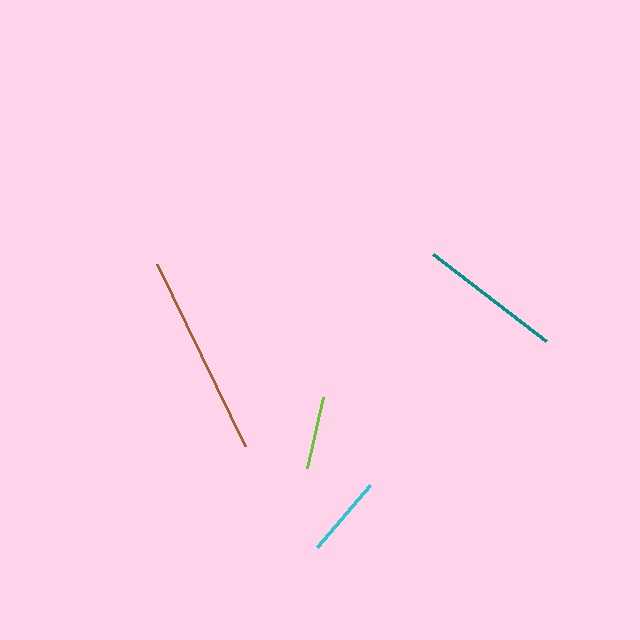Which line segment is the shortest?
The lime line is the shortest at approximately 73 pixels.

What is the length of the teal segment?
The teal segment is approximately 142 pixels long.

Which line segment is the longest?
The brown line is the longest at approximately 203 pixels.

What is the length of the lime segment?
The lime segment is approximately 73 pixels long.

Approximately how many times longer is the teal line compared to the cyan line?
The teal line is approximately 1.7 times the length of the cyan line.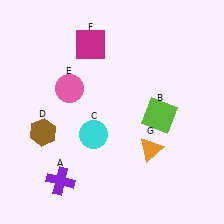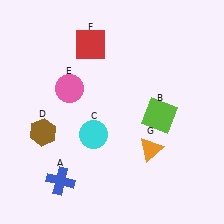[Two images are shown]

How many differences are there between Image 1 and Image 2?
There are 2 differences between the two images.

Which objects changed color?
A changed from purple to blue. F changed from magenta to red.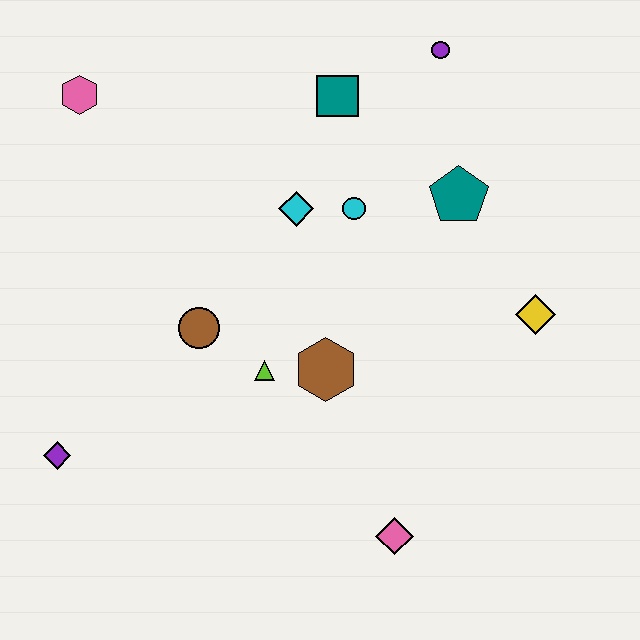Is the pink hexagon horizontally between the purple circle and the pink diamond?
No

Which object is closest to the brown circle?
The lime triangle is closest to the brown circle.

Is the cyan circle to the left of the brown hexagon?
No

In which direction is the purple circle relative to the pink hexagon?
The purple circle is to the right of the pink hexagon.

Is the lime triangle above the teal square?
No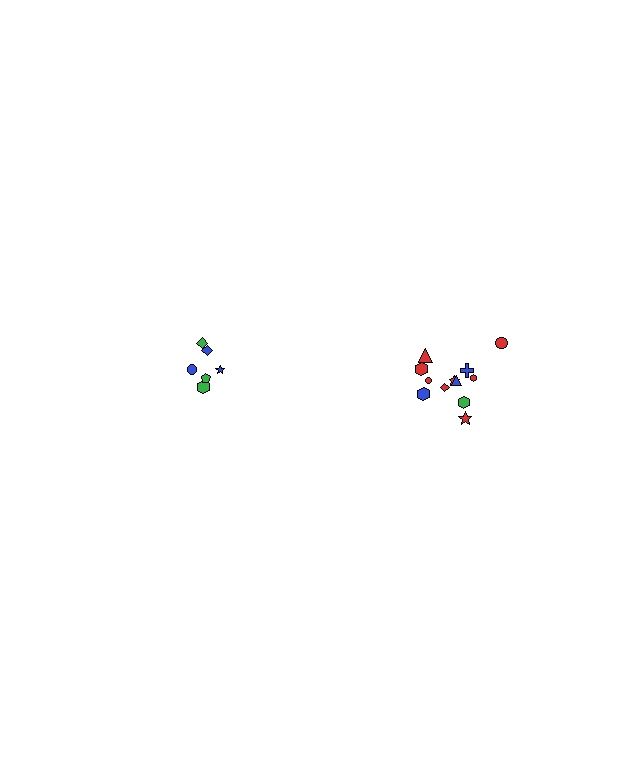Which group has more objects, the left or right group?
The right group.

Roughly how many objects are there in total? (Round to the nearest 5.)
Roughly 20 objects in total.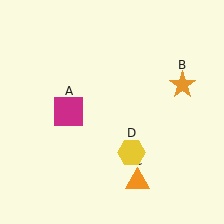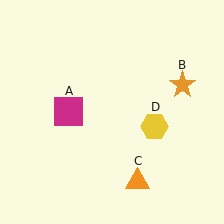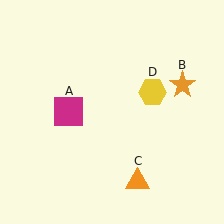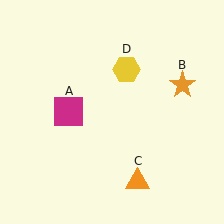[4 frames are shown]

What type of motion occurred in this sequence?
The yellow hexagon (object D) rotated counterclockwise around the center of the scene.